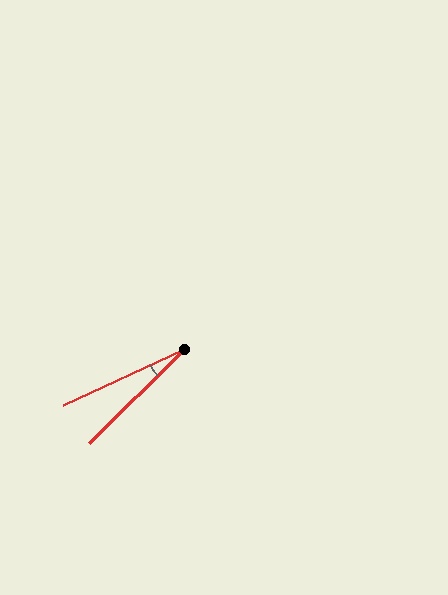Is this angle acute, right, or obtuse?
It is acute.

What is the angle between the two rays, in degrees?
Approximately 20 degrees.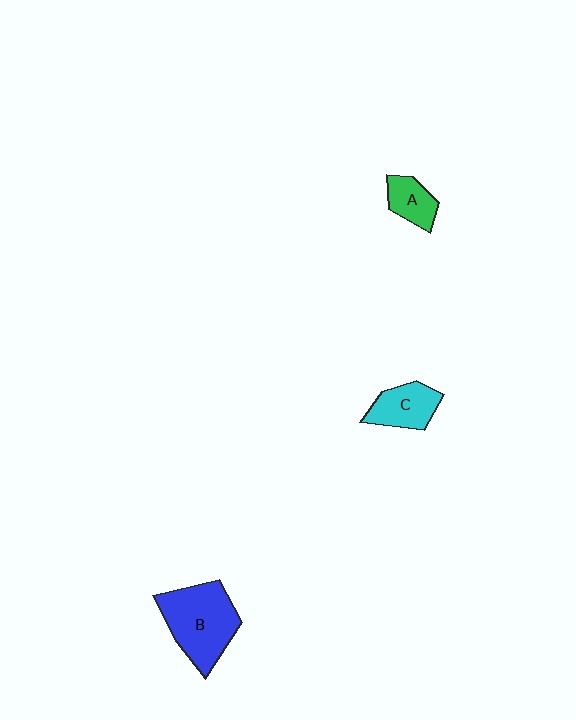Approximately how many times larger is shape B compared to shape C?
Approximately 1.9 times.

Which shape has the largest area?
Shape B (blue).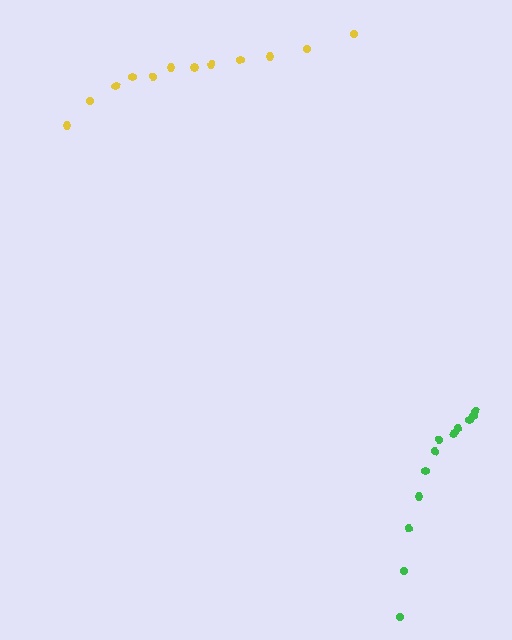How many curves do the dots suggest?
There are 2 distinct paths.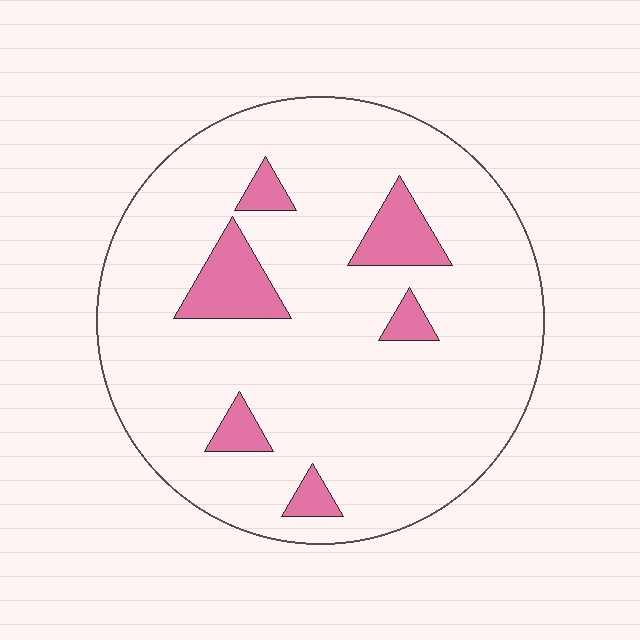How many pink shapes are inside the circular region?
6.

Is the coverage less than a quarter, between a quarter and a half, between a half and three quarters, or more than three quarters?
Less than a quarter.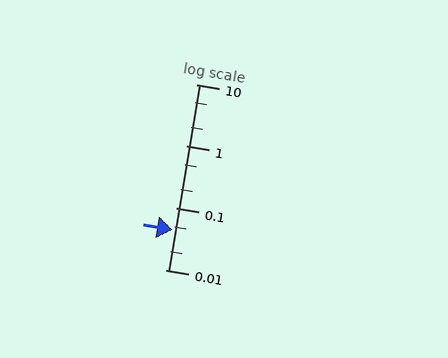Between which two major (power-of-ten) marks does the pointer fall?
The pointer is between 0.01 and 0.1.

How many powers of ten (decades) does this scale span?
The scale spans 3 decades, from 0.01 to 10.